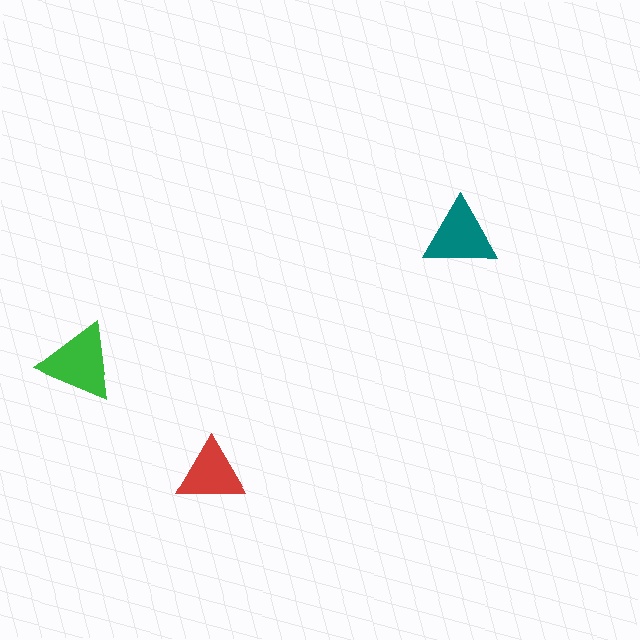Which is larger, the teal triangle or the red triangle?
The teal one.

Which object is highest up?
The teal triangle is topmost.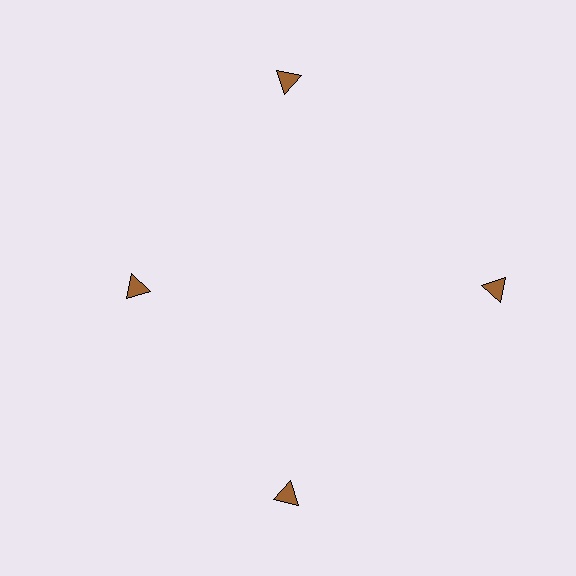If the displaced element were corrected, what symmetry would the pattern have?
It would have 4-fold rotational symmetry — the pattern would map onto itself every 90 degrees.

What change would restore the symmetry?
The symmetry would be restored by moving it outward, back onto the ring so that all 4 triangles sit at equal angles and equal distance from the center.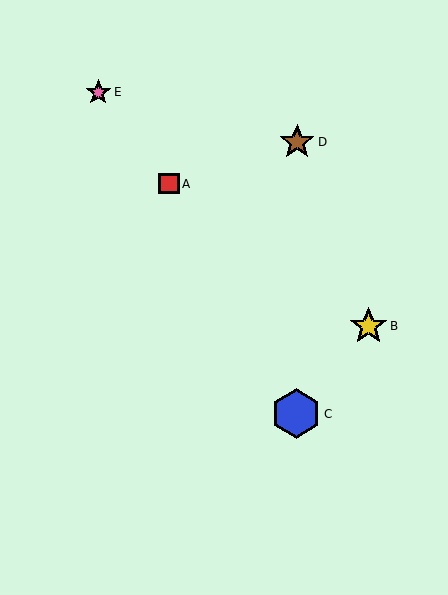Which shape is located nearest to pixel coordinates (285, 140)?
The brown star (labeled D) at (297, 142) is nearest to that location.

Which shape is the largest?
The blue hexagon (labeled C) is the largest.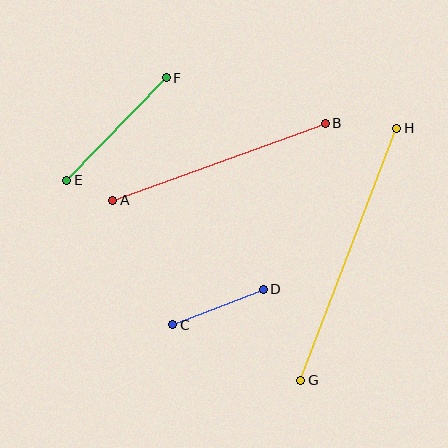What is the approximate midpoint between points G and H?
The midpoint is at approximately (349, 254) pixels.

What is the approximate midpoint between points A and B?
The midpoint is at approximately (219, 162) pixels.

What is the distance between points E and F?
The distance is approximately 143 pixels.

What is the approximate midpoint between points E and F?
The midpoint is at approximately (116, 129) pixels.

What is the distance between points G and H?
The distance is approximately 270 pixels.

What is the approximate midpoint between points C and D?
The midpoint is at approximately (218, 307) pixels.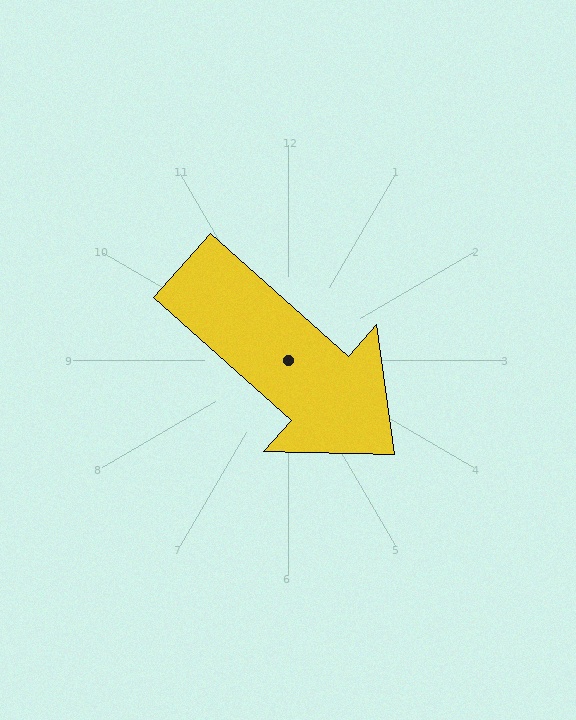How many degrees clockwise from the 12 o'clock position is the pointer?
Approximately 132 degrees.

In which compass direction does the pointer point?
Southeast.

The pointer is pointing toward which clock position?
Roughly 4 o'clock.